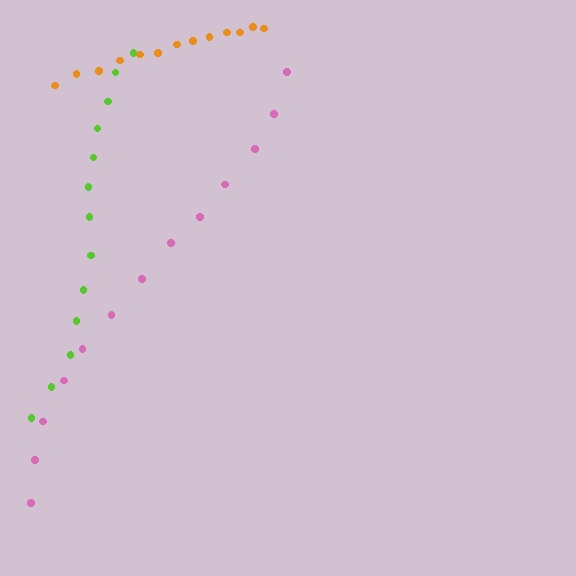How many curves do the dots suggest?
There are 3 distinct paths.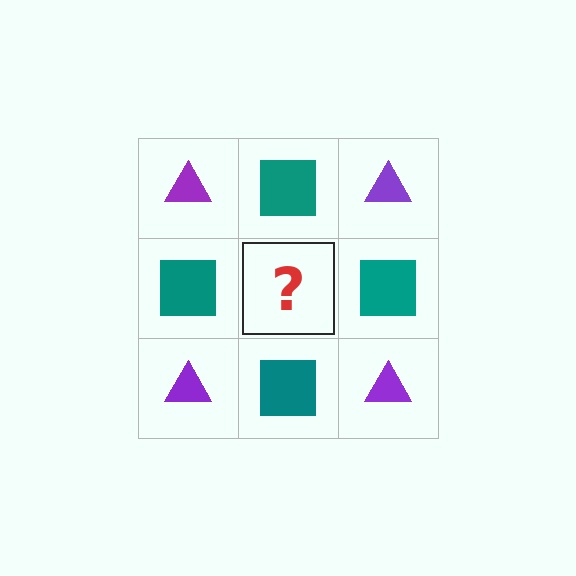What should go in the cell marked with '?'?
The missing cell should contain a purple triangle.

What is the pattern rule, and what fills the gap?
The rule is that it alternates purple triangle and teal square in a checkerboard pattern. The gap should be filled with a purple triangle.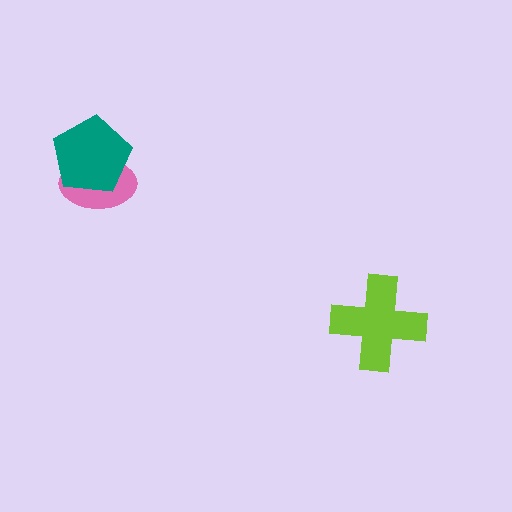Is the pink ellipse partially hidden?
Yes, it is partially covered by another shape.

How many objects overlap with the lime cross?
0 objects overlap with the lime cross.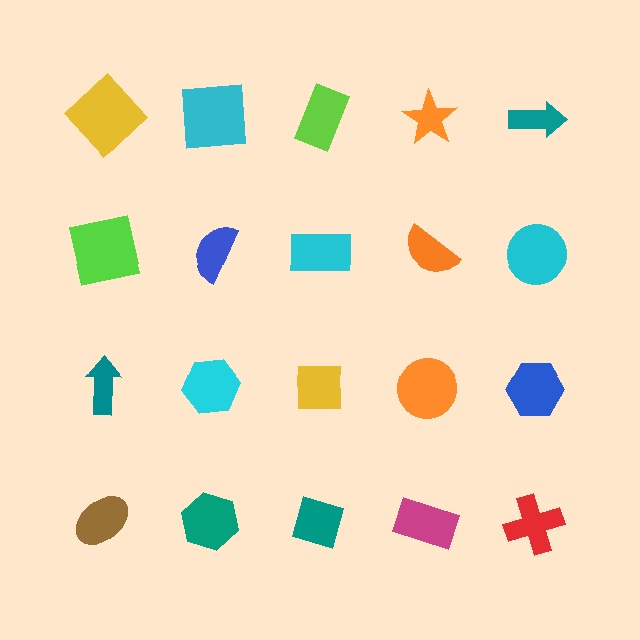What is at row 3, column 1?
A teal arrow.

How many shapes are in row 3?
5 shapes.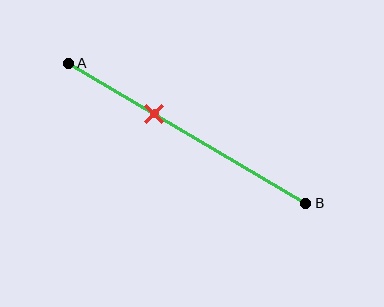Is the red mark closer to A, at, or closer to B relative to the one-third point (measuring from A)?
The red mark is approximately at the one-third point of segment AB.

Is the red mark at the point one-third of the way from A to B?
Yes, the mark is approximately at the one-third point.